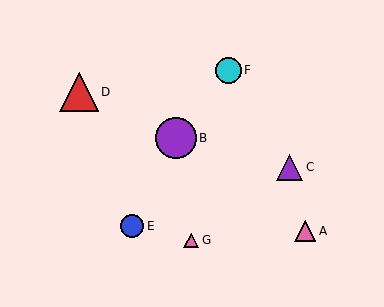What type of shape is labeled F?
Shape F is a cyan circle.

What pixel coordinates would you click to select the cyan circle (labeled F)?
Click at (228, 70) to select the cyan circle F.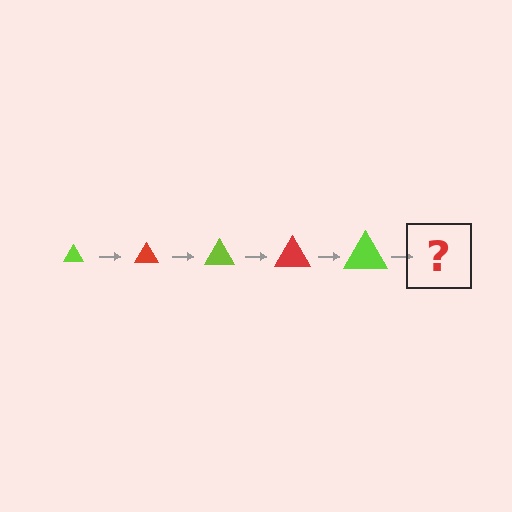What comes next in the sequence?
The next element should be a red triangle, larger than the previous one.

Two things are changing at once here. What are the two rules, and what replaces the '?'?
The two rules are that the triangle grows larger each step and the color cycles through lime and red. The '?' should be a red triangle, larger than the previous one.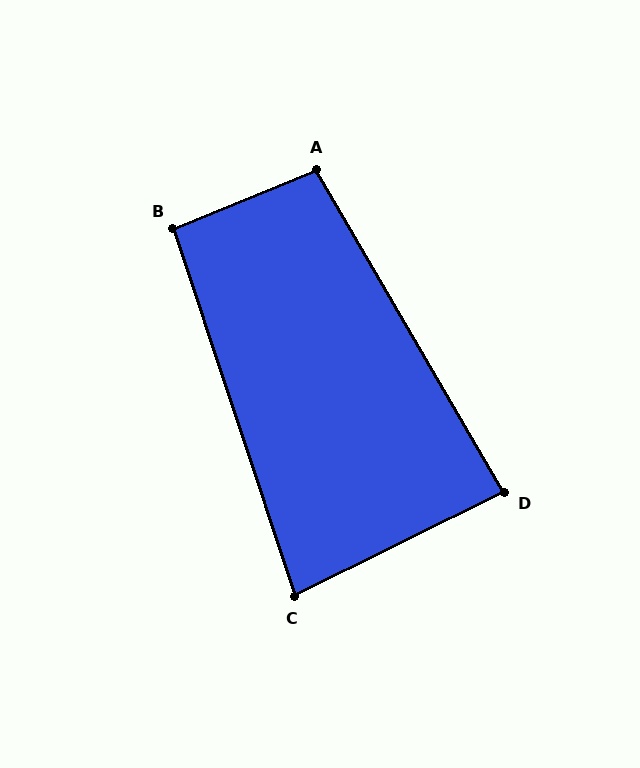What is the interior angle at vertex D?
Approximately 86 degrees (approximately right).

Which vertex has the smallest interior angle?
C, at approximately 82 degrees.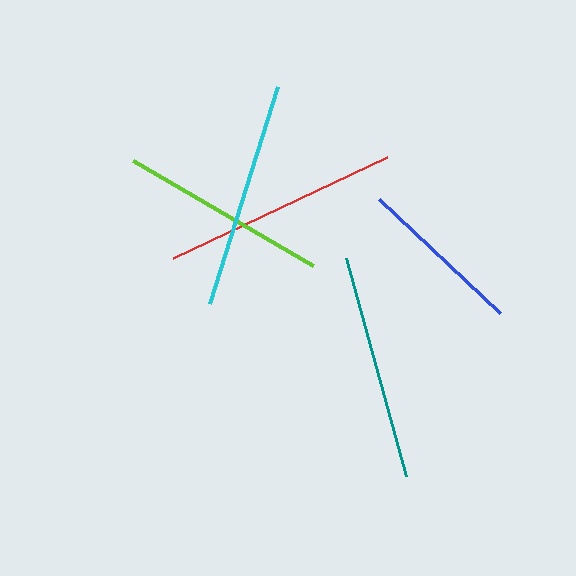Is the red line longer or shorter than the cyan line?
The red line is longer than the cyan line.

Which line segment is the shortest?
The blue line is the shortest at approximately 166 pixels.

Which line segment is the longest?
The red line is the longest at approximately 237 pixels.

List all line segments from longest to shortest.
From longest to shortest: red, cyan, teal, lime, blue.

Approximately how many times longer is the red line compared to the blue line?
The red line is approximately 1.4 times the length of the blue line.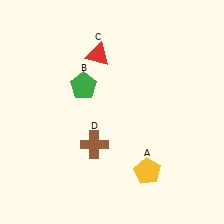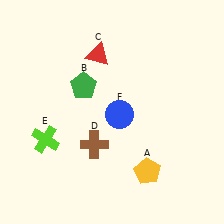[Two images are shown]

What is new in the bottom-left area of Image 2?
A lime cross (E) was added in the bottom-left area of Image 2.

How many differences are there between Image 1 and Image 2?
There are 2 differences between the two images.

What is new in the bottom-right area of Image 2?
A blue circle (F) was added in the bottom-right area of Image 2.